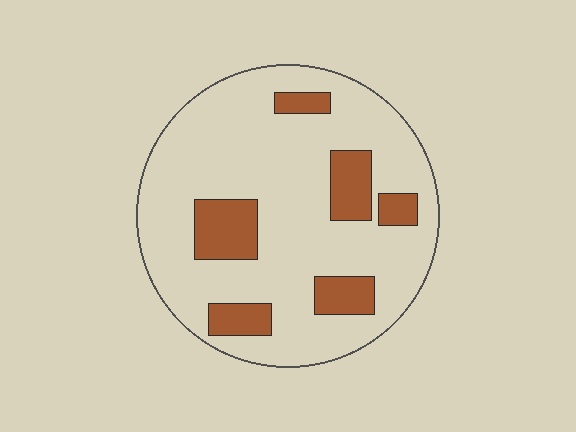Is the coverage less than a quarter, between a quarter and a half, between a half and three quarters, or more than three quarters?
Less than a quarter.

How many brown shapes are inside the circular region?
6.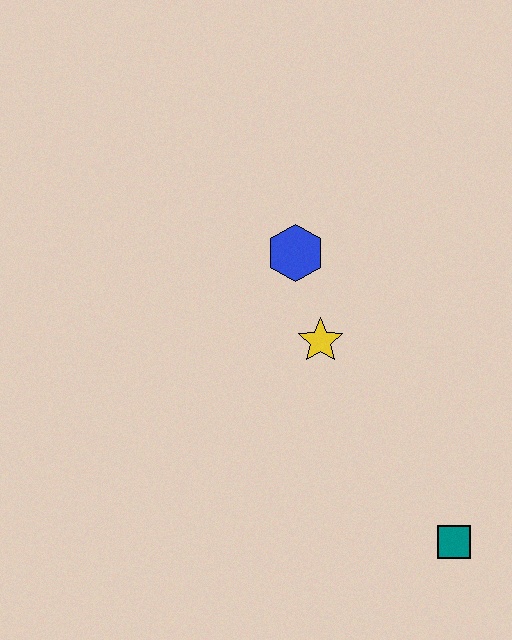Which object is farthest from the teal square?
The blue hexagon is farthest from the teal square.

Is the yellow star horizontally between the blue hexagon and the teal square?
Yes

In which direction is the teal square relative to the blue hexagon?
The teal square is below the blue hexagon.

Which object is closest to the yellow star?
The blue hexagon is closest to the yellow star.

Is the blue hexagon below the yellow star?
No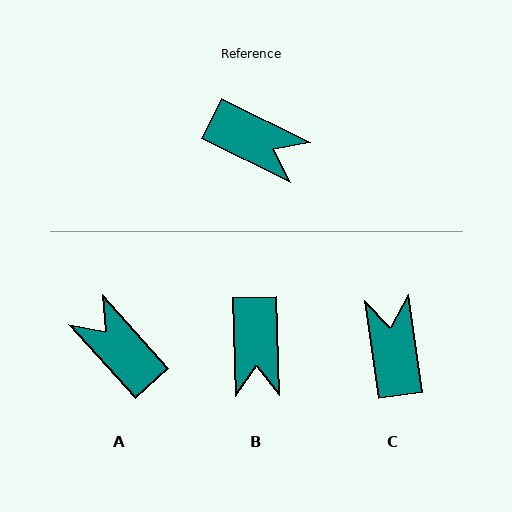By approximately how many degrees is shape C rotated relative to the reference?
Approximately 125 degrees counter-clockwise.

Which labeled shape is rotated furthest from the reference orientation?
A, about 158 degrees away.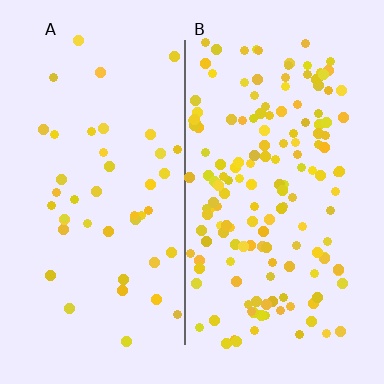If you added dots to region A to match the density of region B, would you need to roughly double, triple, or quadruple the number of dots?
Approximately quadruple.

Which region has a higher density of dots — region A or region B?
B (the right).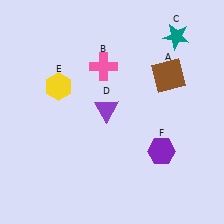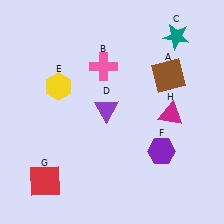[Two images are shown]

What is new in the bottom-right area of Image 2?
A magenta triangle (H) was added in the bottom-right area of Image 2.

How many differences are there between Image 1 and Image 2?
There are 2 differences between the two images.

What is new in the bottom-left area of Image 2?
A red square (G) was added in the bottom-left area of Image 2.